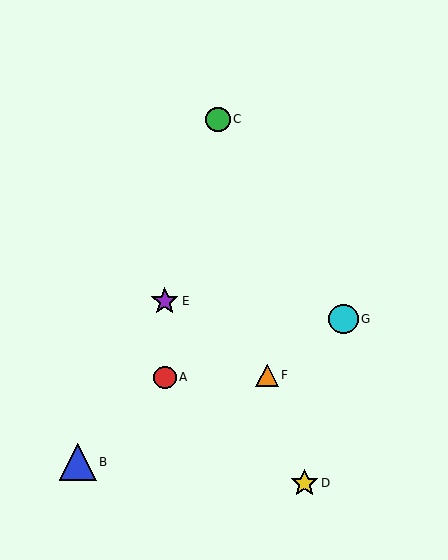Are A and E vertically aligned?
Yes, both are at x≈165.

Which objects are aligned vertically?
Objects A, E are aligned vertically.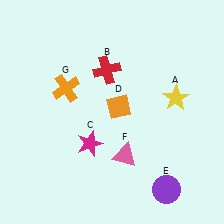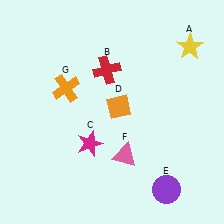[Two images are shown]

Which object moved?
The yellow star (A) moved up.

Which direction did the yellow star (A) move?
The yellow star (A) moved up.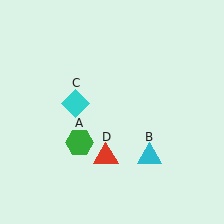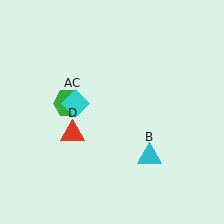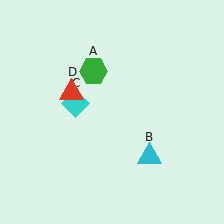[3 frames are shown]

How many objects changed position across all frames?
2 objects changed position: green hexagon (object A), red triangle (object D).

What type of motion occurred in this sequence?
The green hexagon (object A), red triangle (object D) rotated clockwise around the center of the scene.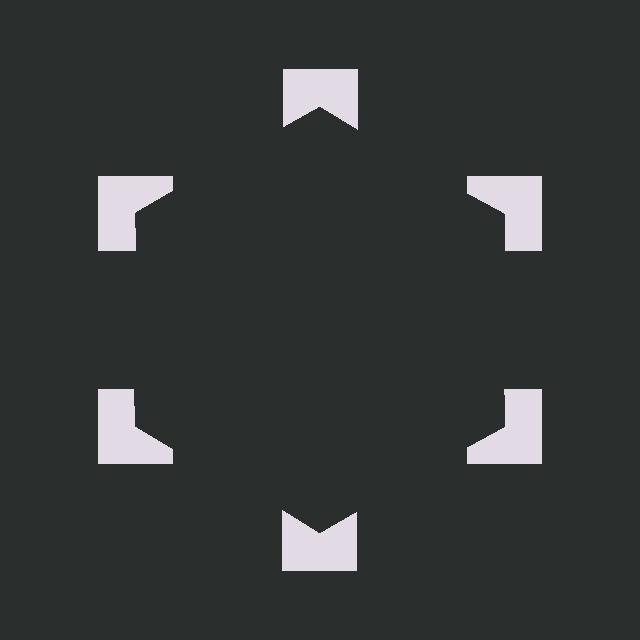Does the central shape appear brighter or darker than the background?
It typically appears slightly darker than the background, even though no actual brightness change is drawn.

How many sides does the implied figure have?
6 sides.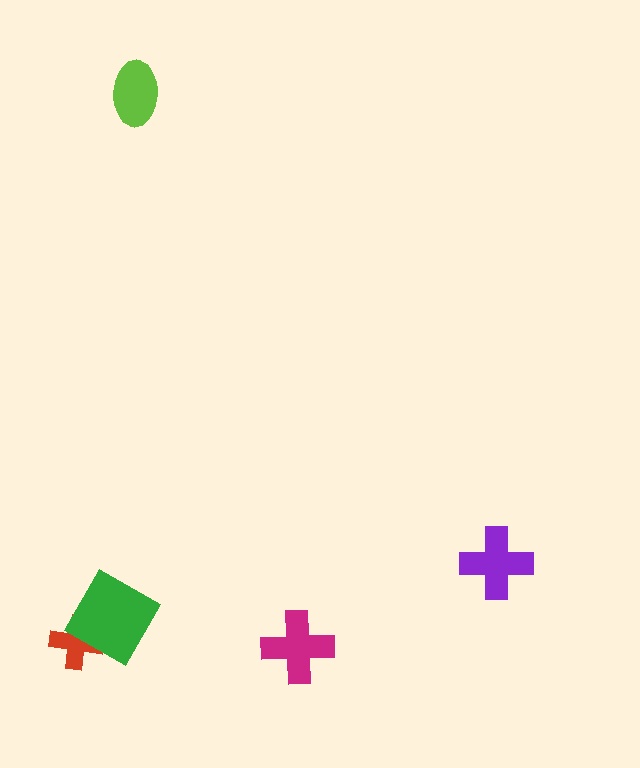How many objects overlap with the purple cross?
0 objects overlap with the purple cross.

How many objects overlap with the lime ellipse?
0 objects overlap with the lime ellipse.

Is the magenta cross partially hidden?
No, no other shape covers it.